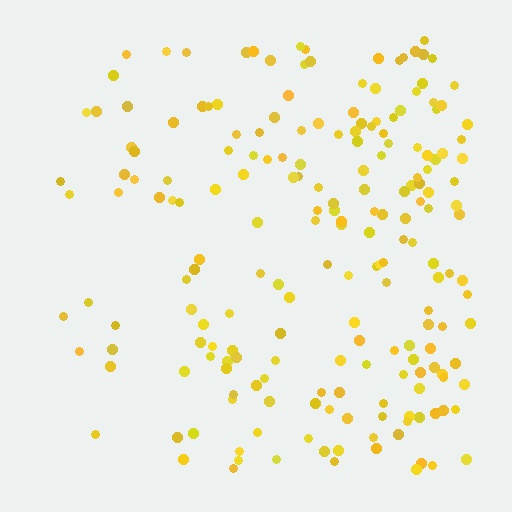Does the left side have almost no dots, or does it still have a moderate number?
Still a moderate number, just noticeably fewer than the right.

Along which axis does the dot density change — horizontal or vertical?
Horizontal.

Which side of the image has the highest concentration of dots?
The right.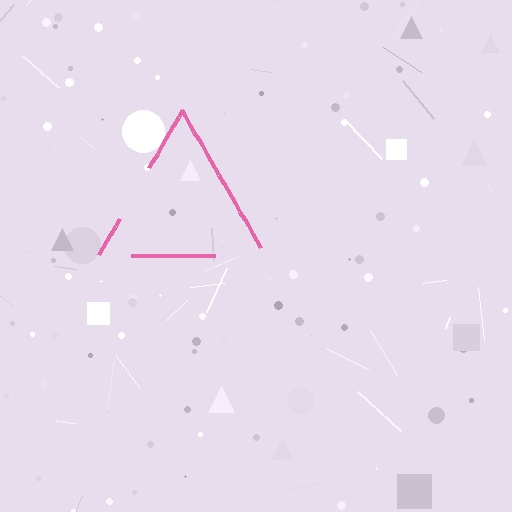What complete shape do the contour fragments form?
The contour fragments form a triangle.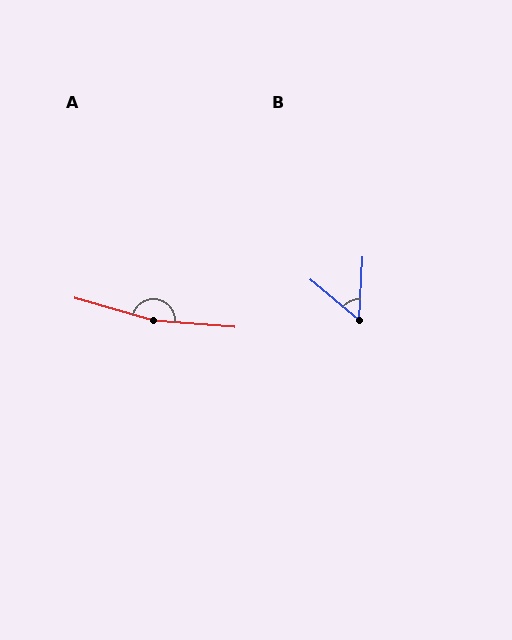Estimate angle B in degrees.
Approximately 53 degrees.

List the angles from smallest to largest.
B (53°), A (168°).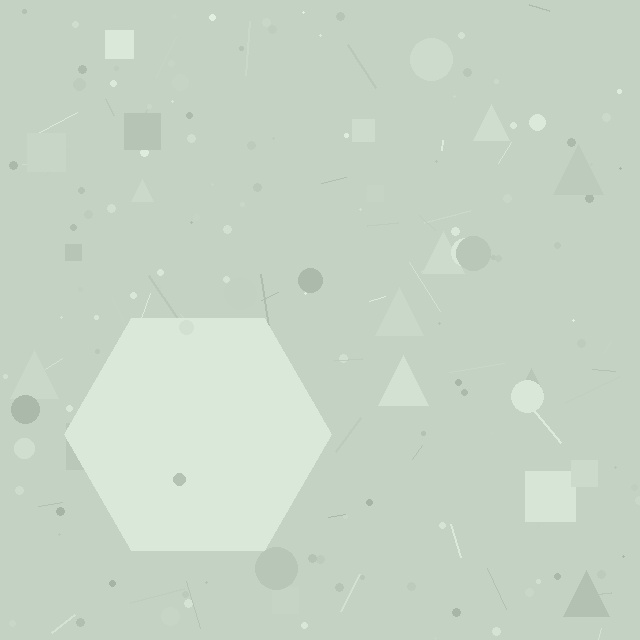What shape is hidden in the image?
A hexagon is hidden in the image.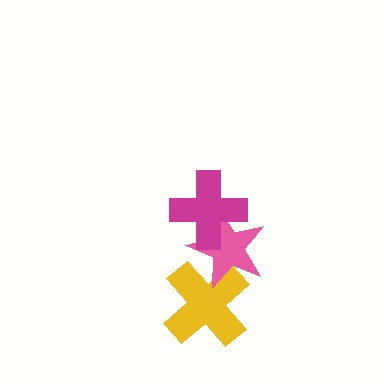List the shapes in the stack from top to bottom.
From top to bottom: the magenta cross, the pink star, the yellow cross.